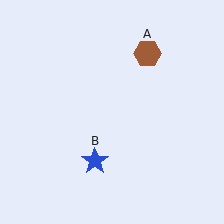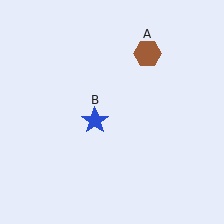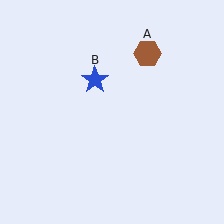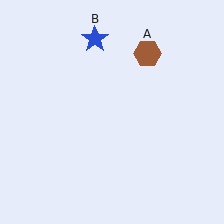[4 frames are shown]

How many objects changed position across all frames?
1 object changed position: blue star (object B).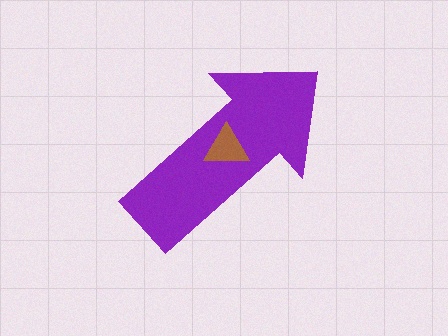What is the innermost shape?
The brown triangle.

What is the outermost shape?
The purple arrow.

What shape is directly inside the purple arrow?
The brown triangle.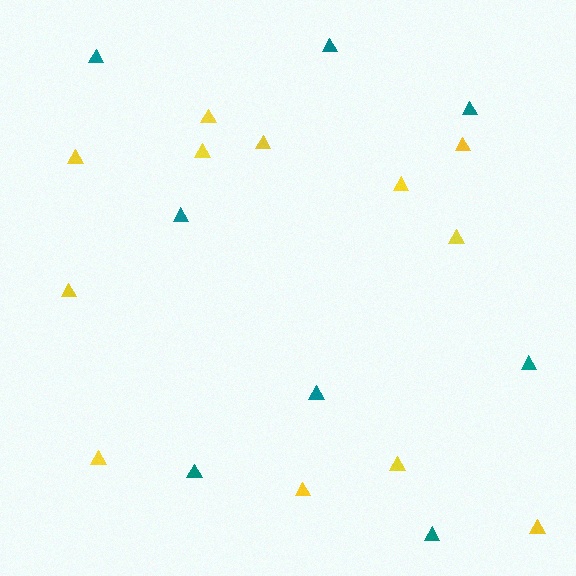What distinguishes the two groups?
There are 2 groups: one group of teal triangles (8) and one group of yellow triangles (12).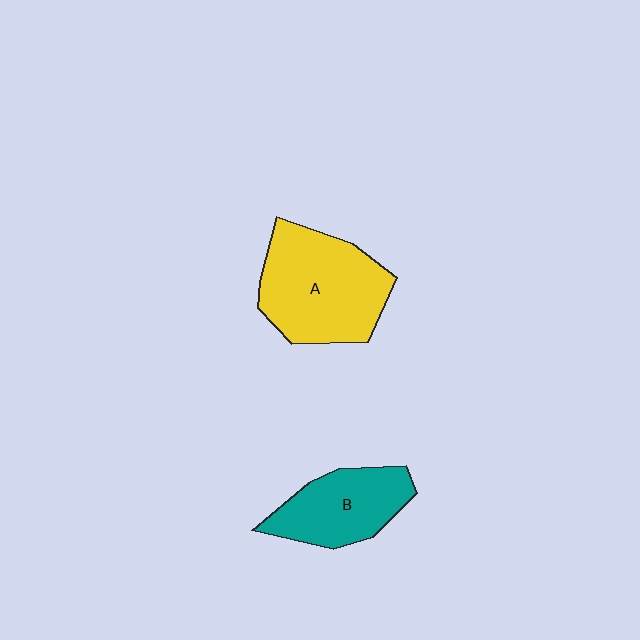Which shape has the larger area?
Shape A (yellow).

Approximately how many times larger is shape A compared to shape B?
Approximately 1.5 times.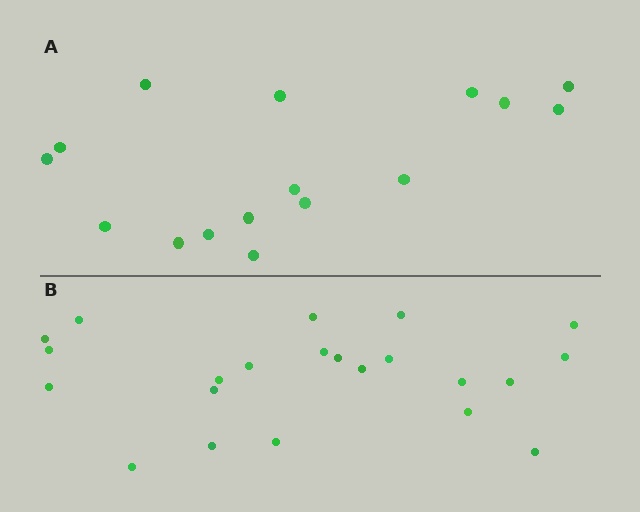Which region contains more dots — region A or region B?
Region B (the bottom region) has more dots.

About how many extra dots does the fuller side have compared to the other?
Region B has about 6 more dots than region A.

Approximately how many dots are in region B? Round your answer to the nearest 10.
About 20 dots. (The exact count is 22, which rounds to 20.)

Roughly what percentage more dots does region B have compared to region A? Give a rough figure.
About 40% more.